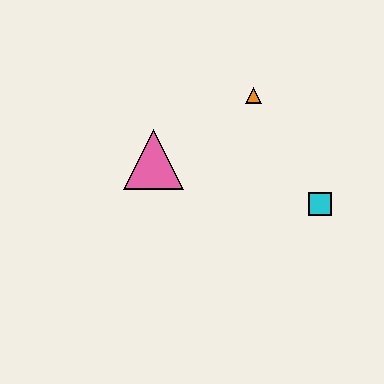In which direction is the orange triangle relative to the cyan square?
The orange triangle is above the cyan square.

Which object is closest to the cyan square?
The orange triangle is closest to the cyan square.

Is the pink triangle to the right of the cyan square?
No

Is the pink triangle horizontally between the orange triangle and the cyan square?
No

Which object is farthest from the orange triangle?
The cyan square is farthest from the orange triangle.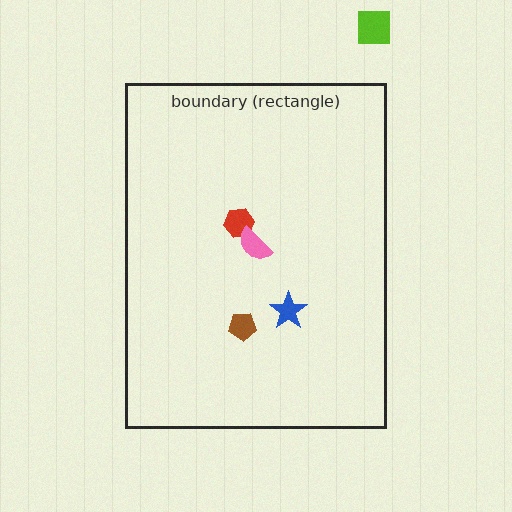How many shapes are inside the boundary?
4 inside, 1 outside.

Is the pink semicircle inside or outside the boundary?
Inside.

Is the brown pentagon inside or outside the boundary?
Inside.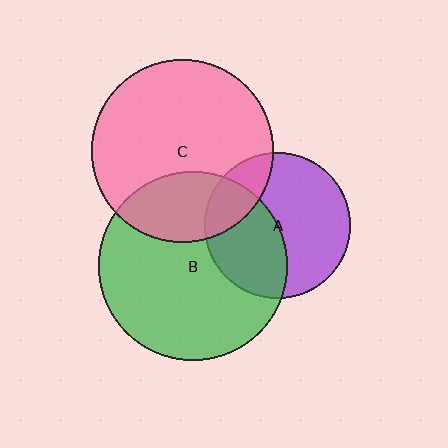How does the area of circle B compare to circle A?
Approximately 1.7 times.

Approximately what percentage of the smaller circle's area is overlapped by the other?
Approximately 20%.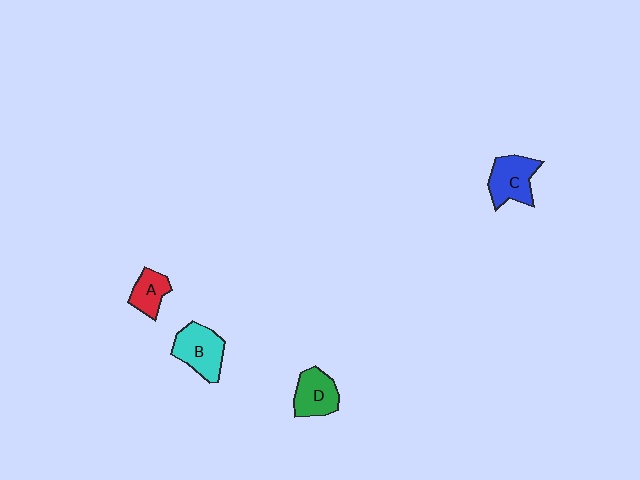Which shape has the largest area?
Shape B (cyan).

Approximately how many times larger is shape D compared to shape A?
Approximately 1.3 times.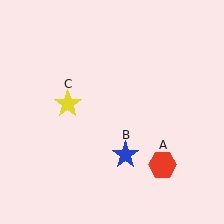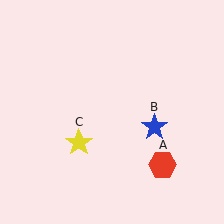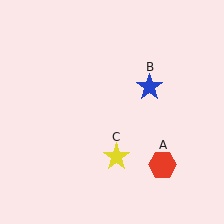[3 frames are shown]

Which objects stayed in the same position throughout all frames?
Red hexagon (object A) remained stationary.